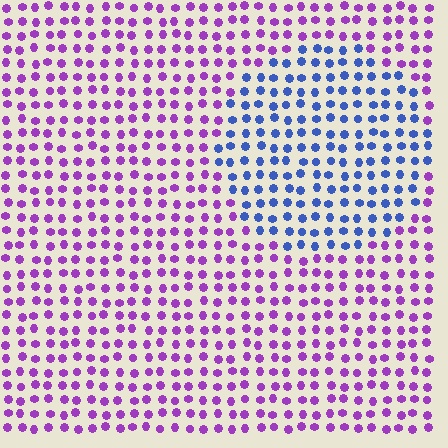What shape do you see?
I see a circle.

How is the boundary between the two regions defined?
The boundary is defined purely by a slight shift in hue (about 60 degrees). Spacing, size, and orientation are identical on both sides.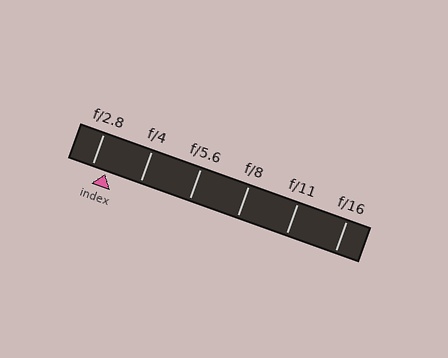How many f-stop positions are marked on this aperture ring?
There are 6 f-stop positions marked.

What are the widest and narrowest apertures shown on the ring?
The widest aperture shown is f/2.8 and the narrowest is f/16.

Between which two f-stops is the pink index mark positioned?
The index mark is between f/2.8 and f/4.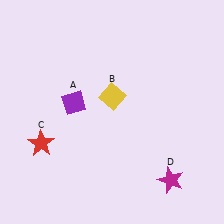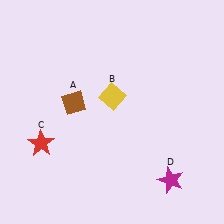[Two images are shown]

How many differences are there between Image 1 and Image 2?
There is 1 difference between the two images.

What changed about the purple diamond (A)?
In Image 1, A is purple. In Image 2, it changed to brown.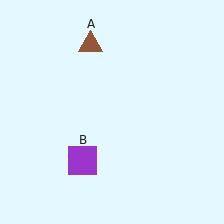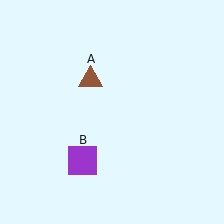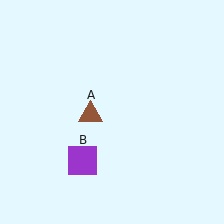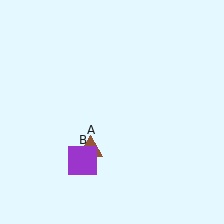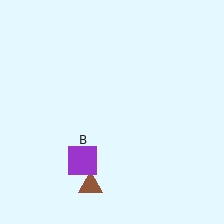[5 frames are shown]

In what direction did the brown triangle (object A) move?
The brown triangle (object A) moved down.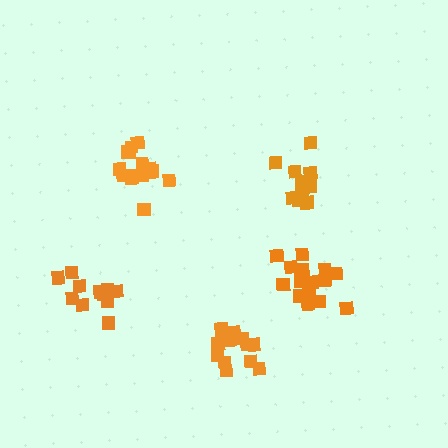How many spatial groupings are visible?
There are 5 spatial groupings.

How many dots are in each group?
Group 1: 15 dots, Group 2: 12 dots, Group 3: 14 dots, Group 4: 16 dots, Group 5: 11 dots (68 total).